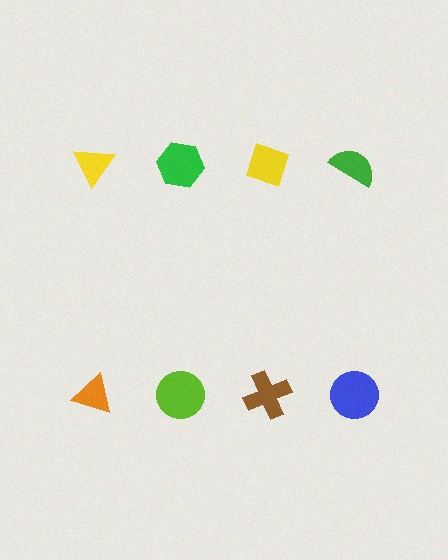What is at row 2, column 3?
A brown cross.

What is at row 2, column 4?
A blue circle.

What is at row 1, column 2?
A green hexagon.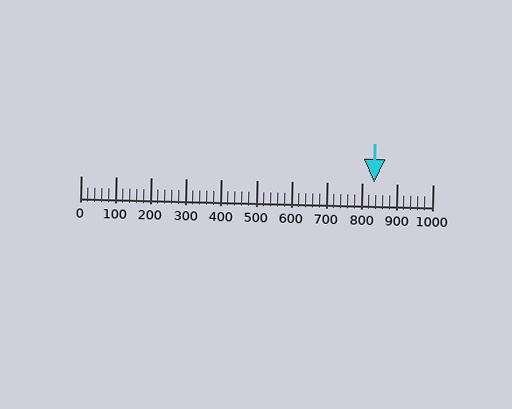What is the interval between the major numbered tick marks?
The major tick marks are spaced 100 units apart.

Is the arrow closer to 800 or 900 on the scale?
The arrow is closer to 800.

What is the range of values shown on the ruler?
The ruler shows values from 0 to 1000.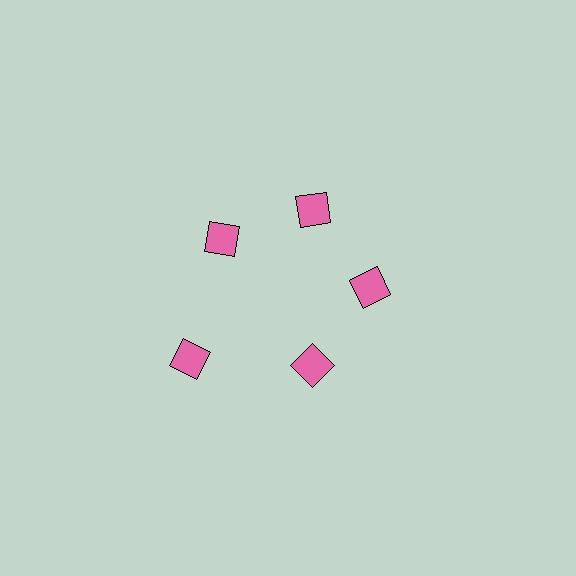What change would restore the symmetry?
The symmetry would be restored by moving it inward, back onto the ring so that all 5 diamonds sit at equal angles and equal distance from the center.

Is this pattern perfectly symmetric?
No. The 5 pink diamonds are arranged in a ring, but one element near the 8 o'clock position is pushed outward from the center, breaking the 5-fold rotational symmetry.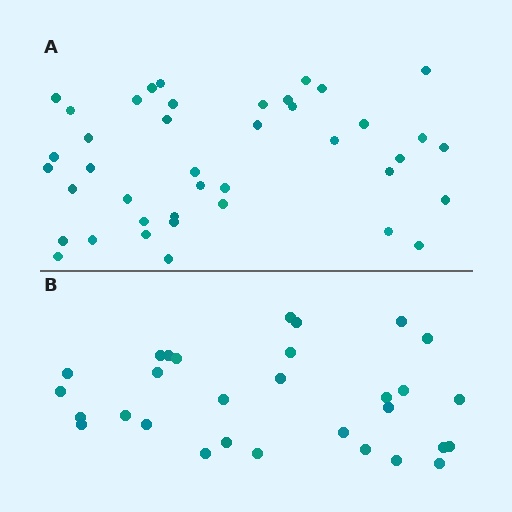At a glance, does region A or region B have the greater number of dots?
Region A (the top region) has more dots.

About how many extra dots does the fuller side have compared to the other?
Region A has roughly 12 or so more dots than region B.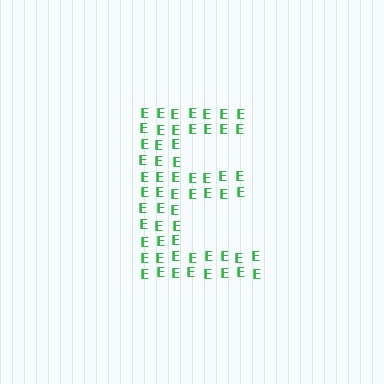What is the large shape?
The large shape is the letter E.